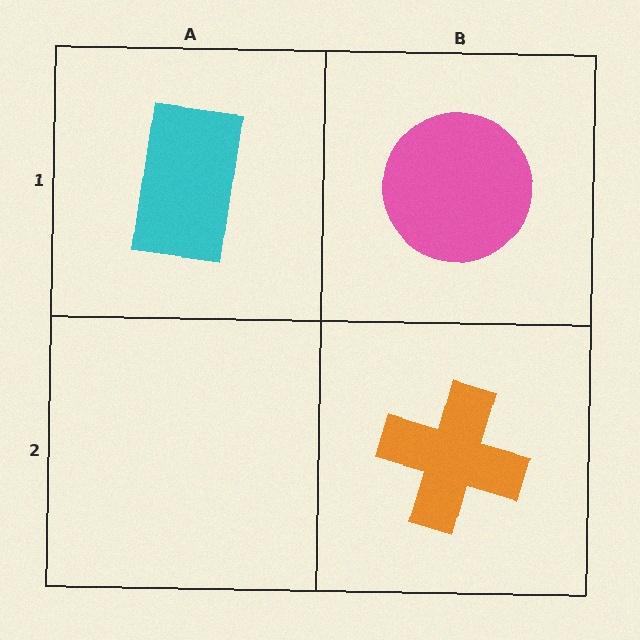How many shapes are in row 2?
1 shape.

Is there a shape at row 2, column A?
No, that cell is empty.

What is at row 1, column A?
A cyan rectangle.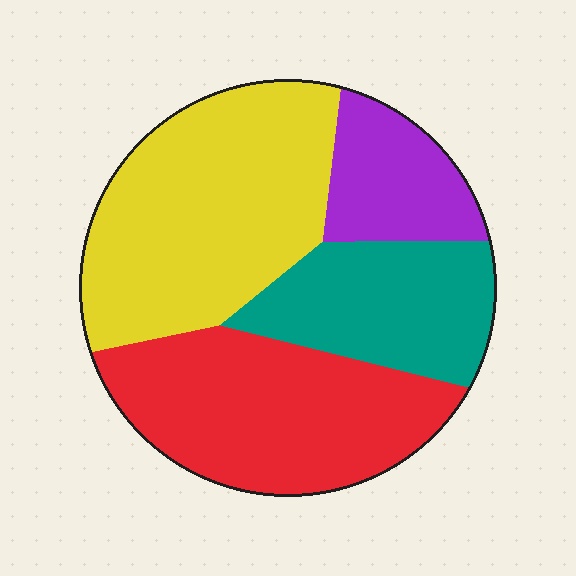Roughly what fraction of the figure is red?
Red takes up between a quarter and a half of the figure.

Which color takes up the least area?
Purple, at roughly 15%.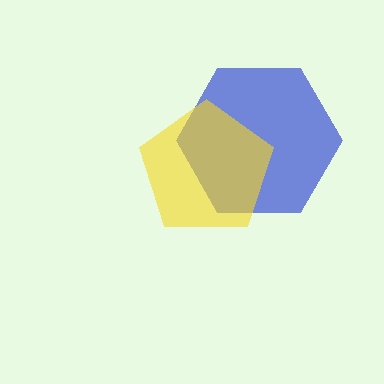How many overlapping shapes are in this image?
There are 2 overlapping shapes in the image.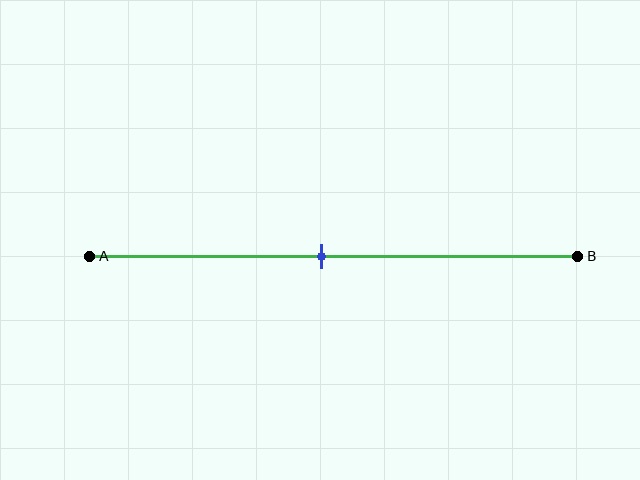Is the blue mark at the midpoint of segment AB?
Yes, the mark is approximately at the midpoint.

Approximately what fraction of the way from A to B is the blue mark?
The blue mark is approximately 45% of the way from A to B.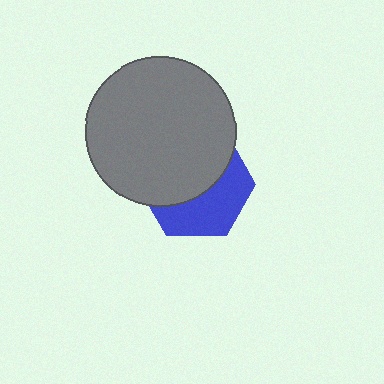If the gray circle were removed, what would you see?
You would see the complete blue hexagon.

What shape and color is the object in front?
The object in front is a gray circle.